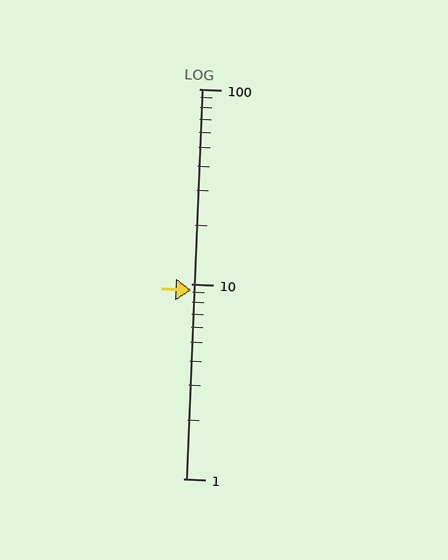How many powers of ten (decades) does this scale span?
The scale spans 2 decades, from 1 to 100.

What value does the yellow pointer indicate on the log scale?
The pointer indicates approximately 9.3.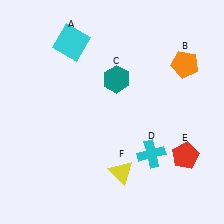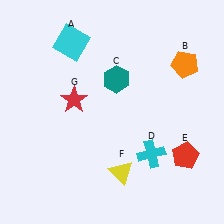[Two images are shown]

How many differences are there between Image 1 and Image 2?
There is 1 difference between the two images.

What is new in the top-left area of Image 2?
A red star (G) was added in the top-left area of Image 2.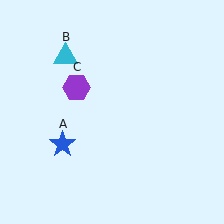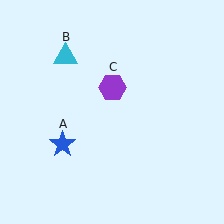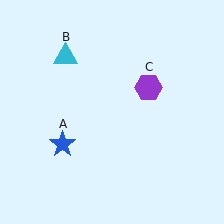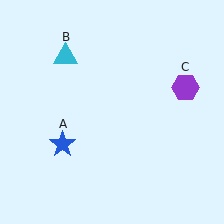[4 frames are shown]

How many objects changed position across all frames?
1 object changed position: purple hexagon (object C).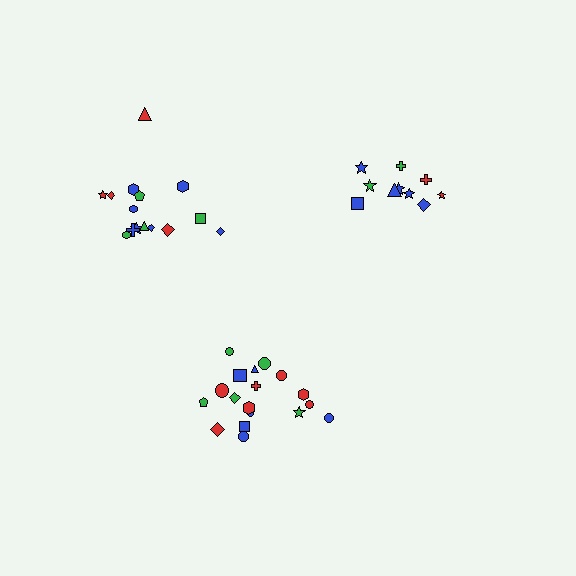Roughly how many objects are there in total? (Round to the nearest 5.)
Roughly 45 objects in total.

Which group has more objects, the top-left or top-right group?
The top-left group.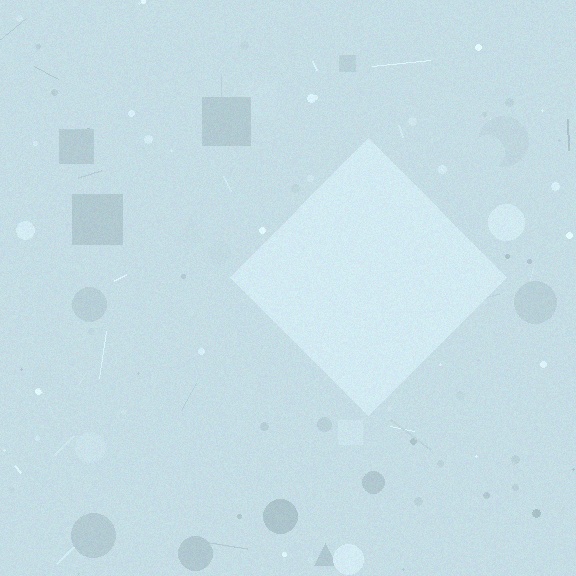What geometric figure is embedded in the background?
A diamond is embedded in the background.